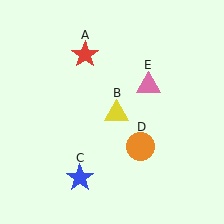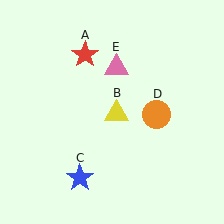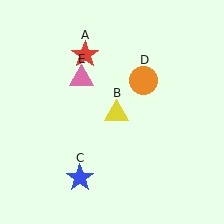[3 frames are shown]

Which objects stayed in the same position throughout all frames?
Red star (object A) and yellow triangle (object B) and blue star (object C) remained stationary.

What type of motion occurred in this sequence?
The orange circle (object D), pink triangle (object E) rotated counterclockwise around the center of the scene.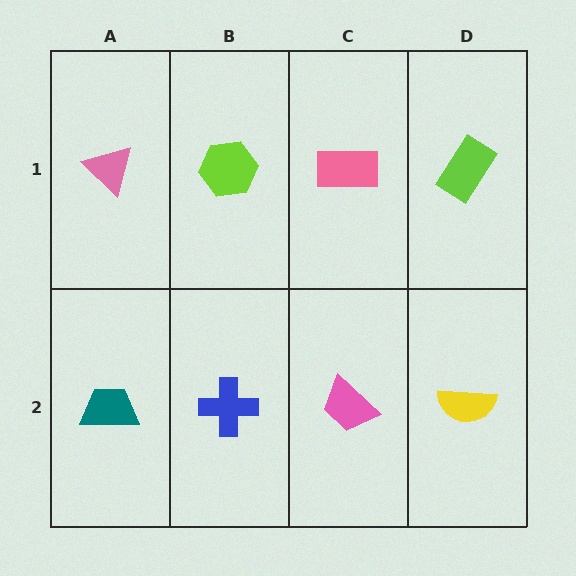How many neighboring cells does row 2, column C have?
3.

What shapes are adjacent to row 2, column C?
A pink rectangle (row 1, column C), a blue cross (row 2, column B), a yellow semicircle (row 2, column D).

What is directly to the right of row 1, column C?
A lime rectangle.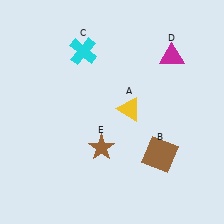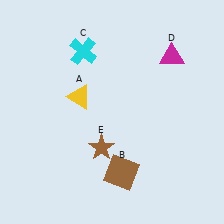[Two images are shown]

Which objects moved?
The objects that moved are: the yellow triangle (A), the brown square (B).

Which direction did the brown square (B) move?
The brown square (B) moved left.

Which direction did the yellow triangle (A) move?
The yellow triangle (A) moved left.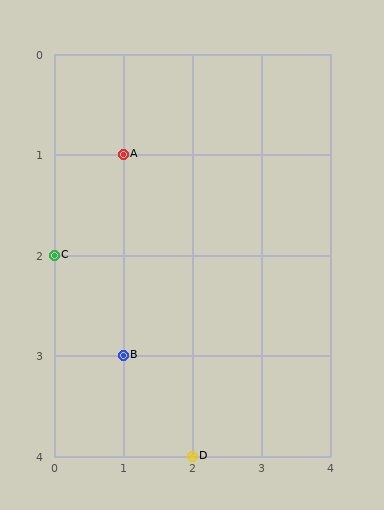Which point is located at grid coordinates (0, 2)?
Point C is at (0, 2).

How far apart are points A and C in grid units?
Points A and C are 1 column and 1 row apart (about 1.4 grid units diagonally).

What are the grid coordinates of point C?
Point C is at grid coordinates (0, 2).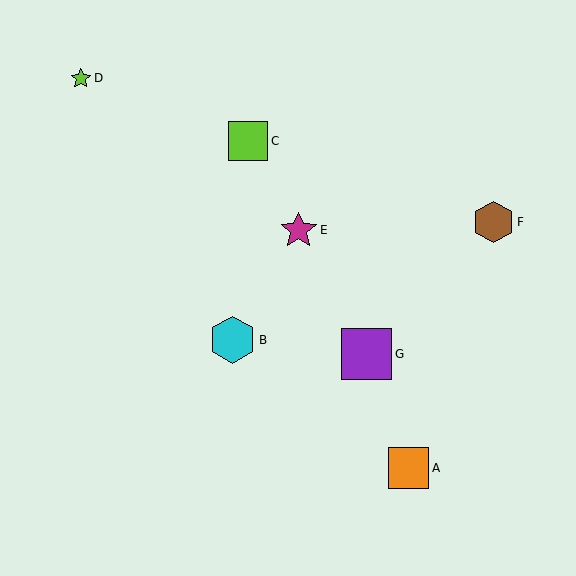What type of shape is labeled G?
Shape G is a purple square.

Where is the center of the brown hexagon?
The center of the brown hexagon is at (493, 222).